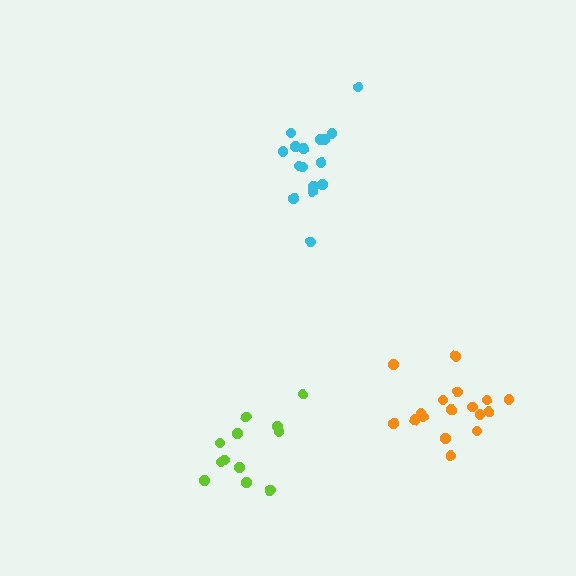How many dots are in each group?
Group 1: 17 dots, Group 2: 12 dots, Group 3: 17 dots (46 total).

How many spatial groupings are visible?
There are 3 spatial groupings.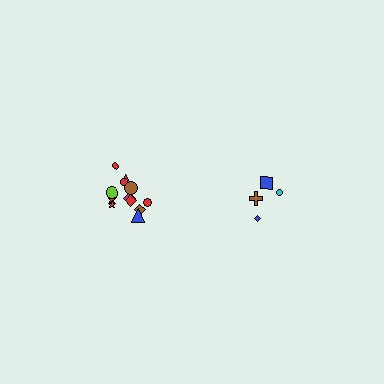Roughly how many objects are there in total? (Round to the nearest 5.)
Roughly 15 objects in total.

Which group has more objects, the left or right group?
The left group.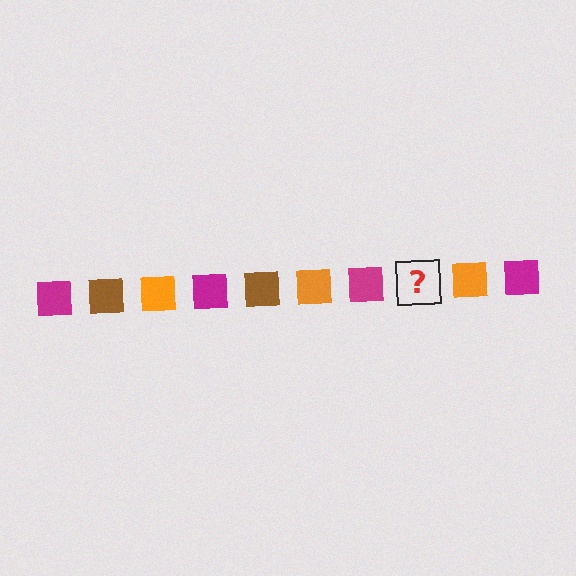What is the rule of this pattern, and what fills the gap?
The rule is that the pattern cycles through magenta, brown, orange squares. The gap should be filled with a brown square.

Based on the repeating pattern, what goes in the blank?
The blank should be a brown square.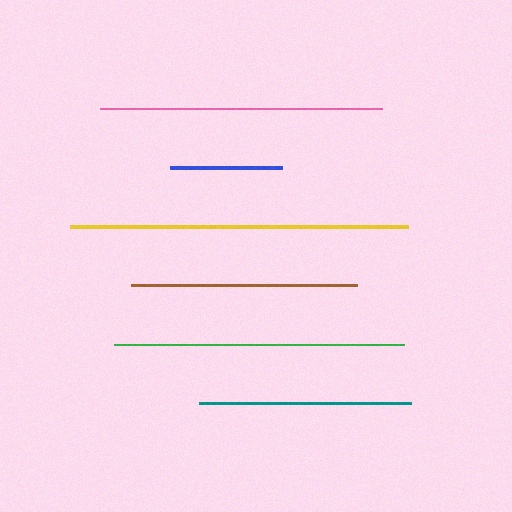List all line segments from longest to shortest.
From longest to shortest: yellow, green, pink, brown, teal, blue.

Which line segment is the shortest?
The blue line is the shortest at approximately 112 pixels.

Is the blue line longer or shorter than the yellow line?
The yellow line is longer than the blue line.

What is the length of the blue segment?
The blue segment is approximately 112 pixels long.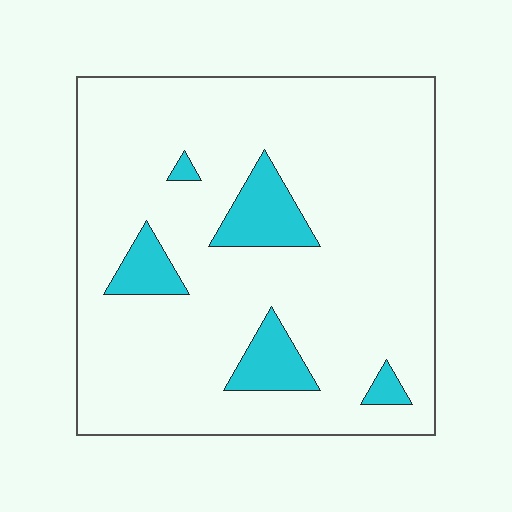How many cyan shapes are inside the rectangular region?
5.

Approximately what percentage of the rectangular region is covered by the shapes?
Approximately 10%.